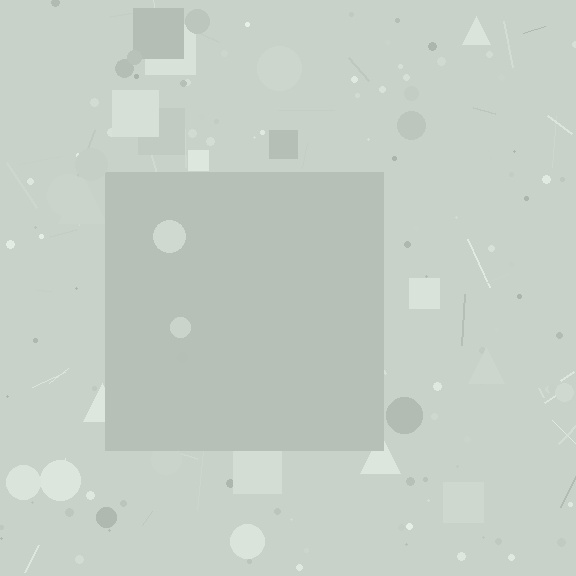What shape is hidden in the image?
A square is hidden in the image.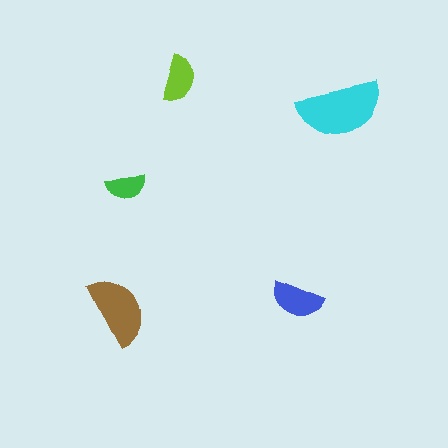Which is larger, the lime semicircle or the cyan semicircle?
The cyan one.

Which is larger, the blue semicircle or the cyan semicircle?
The cyan one.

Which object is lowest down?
The blue semicircle is bottommost.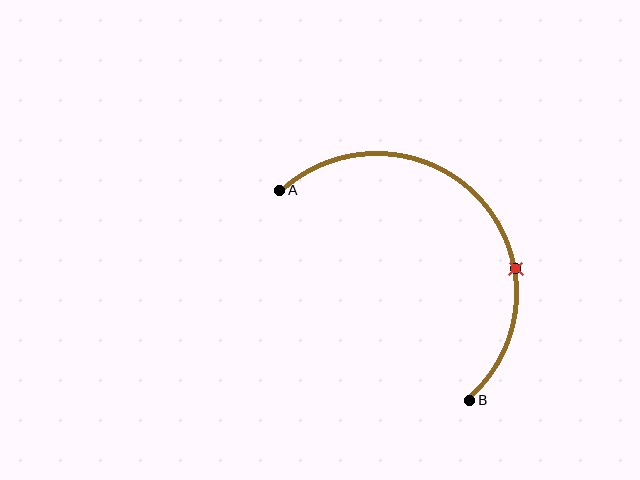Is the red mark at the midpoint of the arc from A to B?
No. The red mark lies on the arc but is closer to endpoint B. The arc midpoint would be at the point on the curve equidistant along the arc from both A and B.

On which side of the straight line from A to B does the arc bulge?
The arc bulges above and to the right of the straight line connecting A and B.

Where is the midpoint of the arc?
The arc midpoint is the point on the curve farthest from the straight line joining A and B. It sits above and to the right of that line.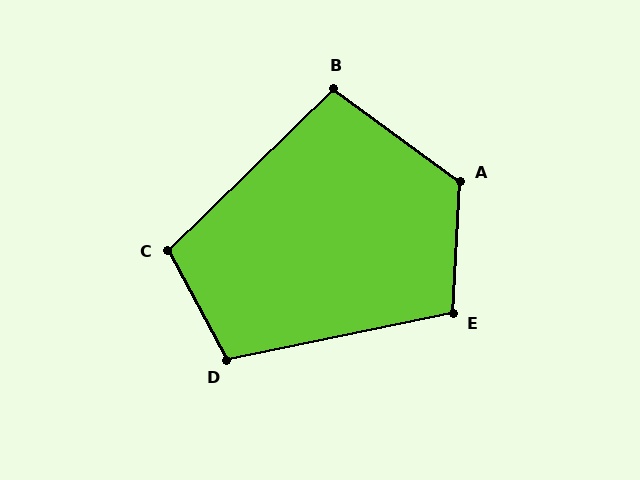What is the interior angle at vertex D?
Approximately 106 degrees (obtuse).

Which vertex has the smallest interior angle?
B, at approximately 99 degrees.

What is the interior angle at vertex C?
Approximately 106 degrees (obtuse).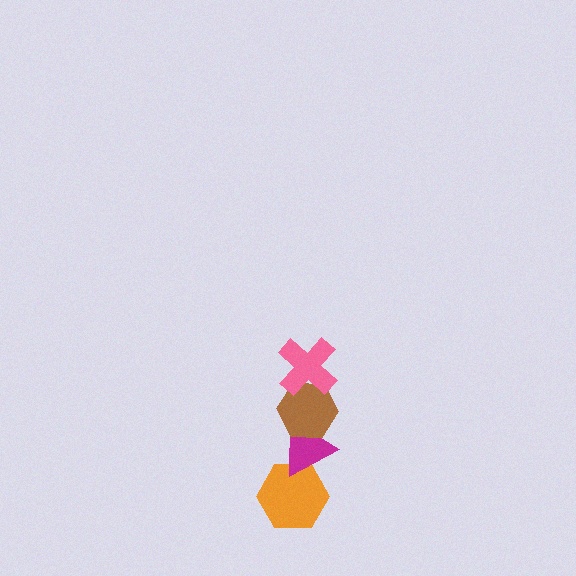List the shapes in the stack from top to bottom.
From top to bottom: the pink cross, the brown hexagon, the magenta triangle, the orange hexagon.